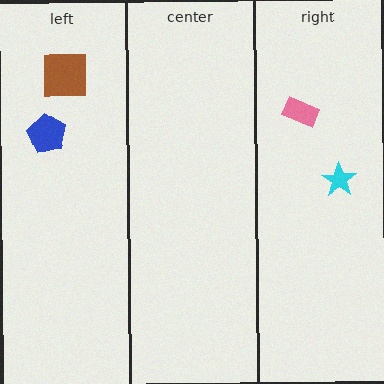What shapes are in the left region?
The brown square, the blue pentagon.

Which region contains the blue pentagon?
The left region.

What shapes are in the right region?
The pink rectangle, the cyan star.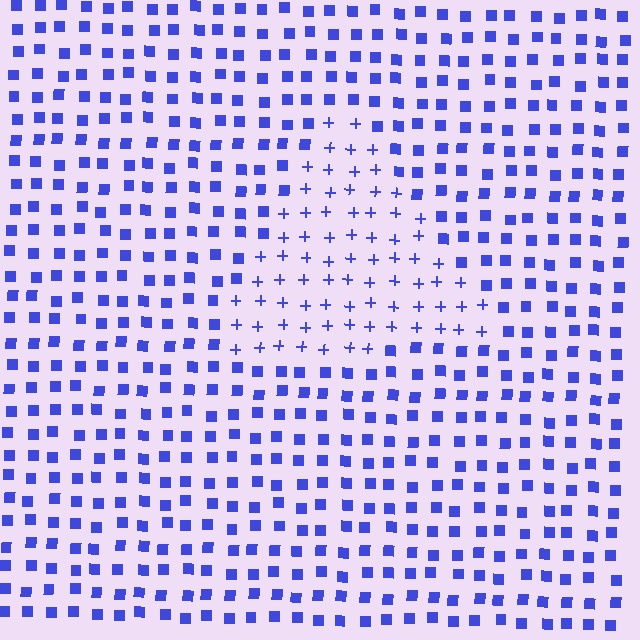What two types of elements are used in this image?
The image uses plus signs inside the triangle region and squares outside it.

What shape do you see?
I see a triangle.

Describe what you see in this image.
The image is filled with small blue elements arranged in a uniform grid. A triangle-shaped region contains plus signs, while the surrounding area contains squares. The boundary is defined purely by the change in element shape.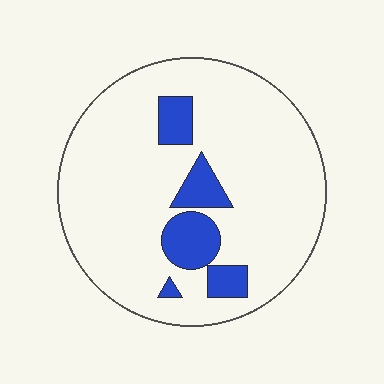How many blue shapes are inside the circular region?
5.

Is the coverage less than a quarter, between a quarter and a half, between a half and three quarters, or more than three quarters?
Less than a quarter.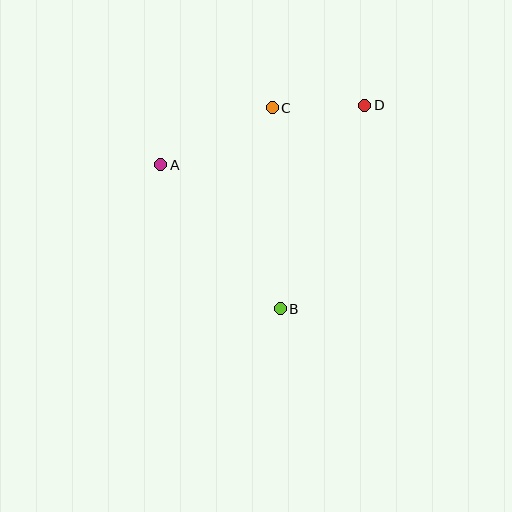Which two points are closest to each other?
Points C and D are closest to each other.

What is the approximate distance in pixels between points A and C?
The distance between A and C is approximately 125 pixels.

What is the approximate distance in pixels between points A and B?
The distance between A and B is approximately 187 pixels.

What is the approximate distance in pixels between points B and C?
The distance between B and C is approximately 201 pixels.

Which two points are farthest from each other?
Points B and D are farthest from each other.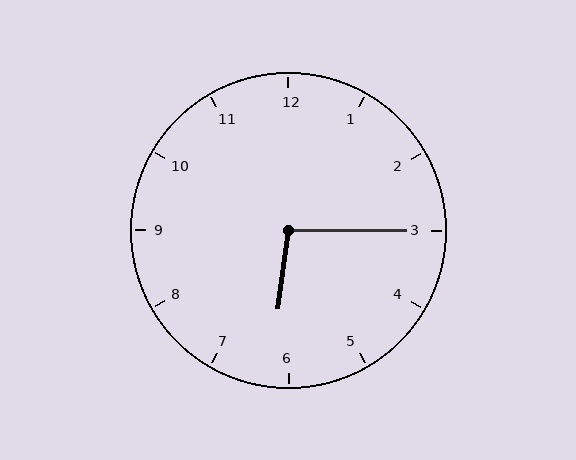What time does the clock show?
6:15.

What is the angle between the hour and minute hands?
Approximately 98 degrees.